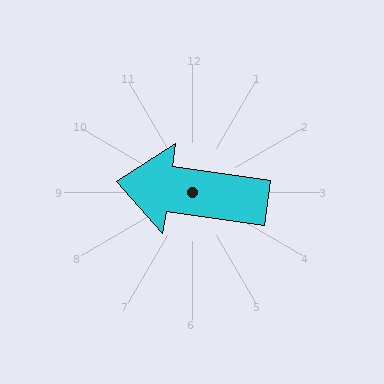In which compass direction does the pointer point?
West.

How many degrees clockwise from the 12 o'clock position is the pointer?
Approximately 278 degrees.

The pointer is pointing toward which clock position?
Roughly 9 o'clock.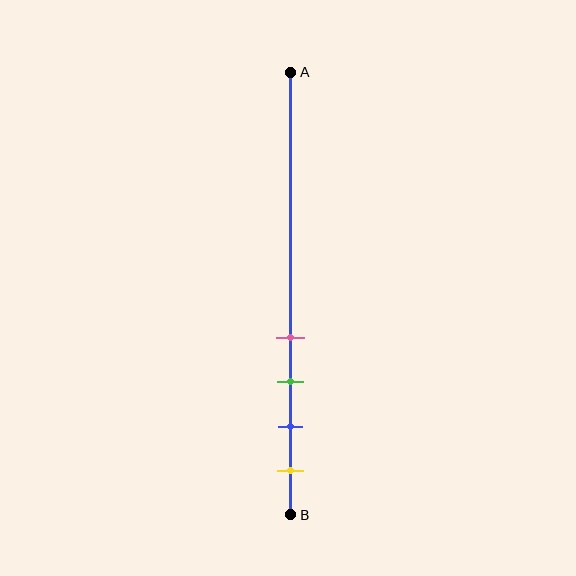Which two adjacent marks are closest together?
The pink and green marks are the closest adjacent pair.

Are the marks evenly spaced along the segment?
Yes, the marks are approximately evenly spaced.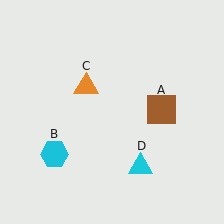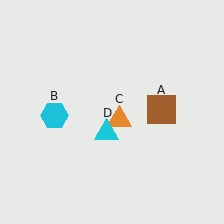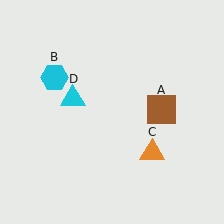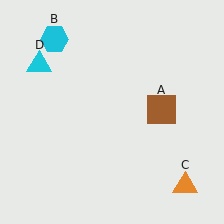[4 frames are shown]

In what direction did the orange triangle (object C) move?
The orange triangle (object C) moved down and to the right.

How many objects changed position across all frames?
3 objects changed position: cyan hexagon (object B), orange triangle (object C), cyan triangle (object D).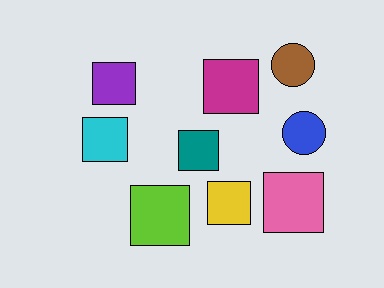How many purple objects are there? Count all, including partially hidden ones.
There is 1 purple object.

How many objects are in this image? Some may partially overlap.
There are 9 objects.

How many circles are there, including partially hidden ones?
There are 2 circles.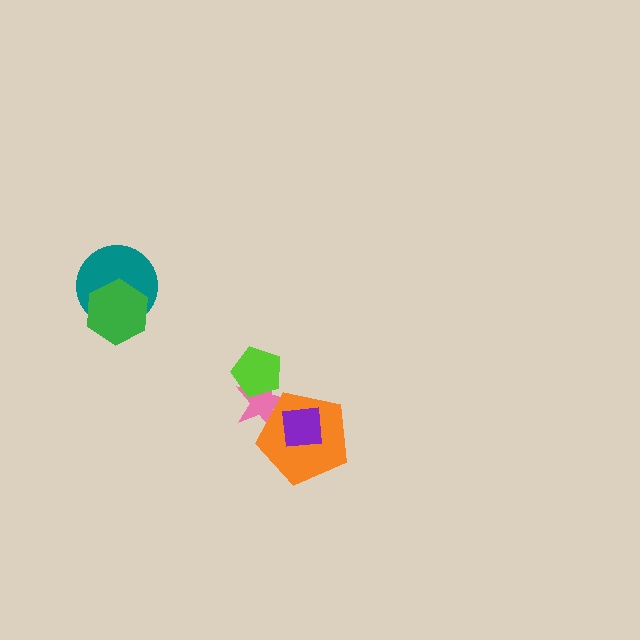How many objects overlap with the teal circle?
1 object overlaps with the teal circle.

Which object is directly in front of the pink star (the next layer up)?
The orange pentagon is directly in front of the pink star.